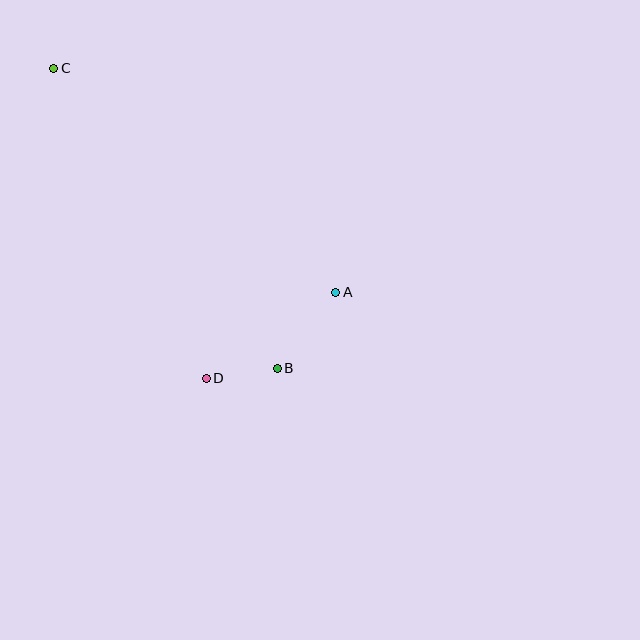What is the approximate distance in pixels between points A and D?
The distance between A and D is approximately 155 pixels.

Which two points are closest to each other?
Points B and D are closest to each other.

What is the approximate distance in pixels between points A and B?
The distance between A and B is approximately 96 pixels.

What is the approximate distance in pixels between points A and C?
The distance between A and C is approximately 360 pixels.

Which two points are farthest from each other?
Points B and C are farthest from each other.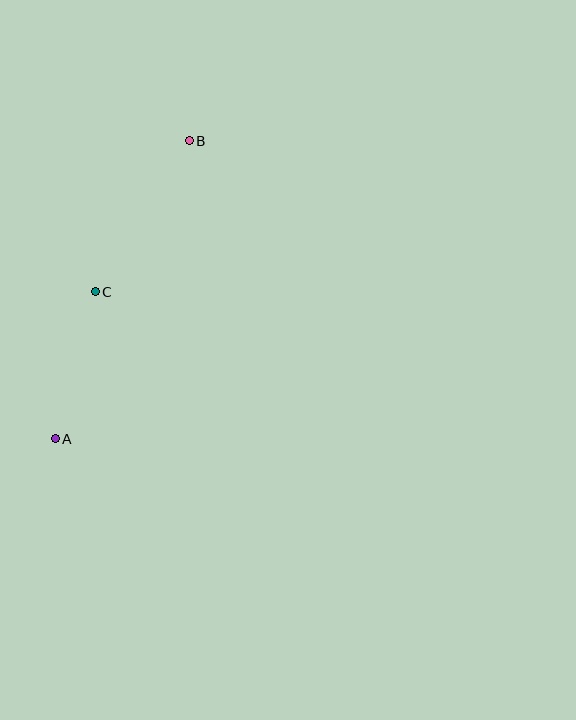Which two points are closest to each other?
Points A and C are closest to each other.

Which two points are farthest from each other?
Points A and B are farthest from each other.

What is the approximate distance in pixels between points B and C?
The distance between B and C is approximately 178 pixels.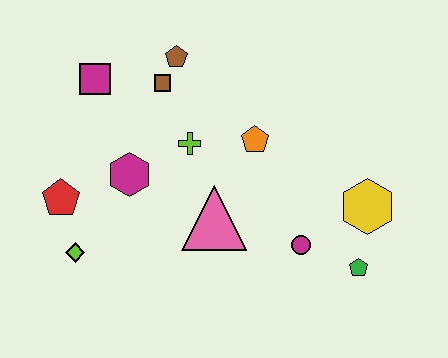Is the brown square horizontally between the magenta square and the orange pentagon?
Yes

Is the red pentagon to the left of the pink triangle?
Yes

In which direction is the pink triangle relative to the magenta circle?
The pink triangle is to the left of the magenta circle.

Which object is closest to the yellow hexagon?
The green pentagon is closest to the yellow hexagon.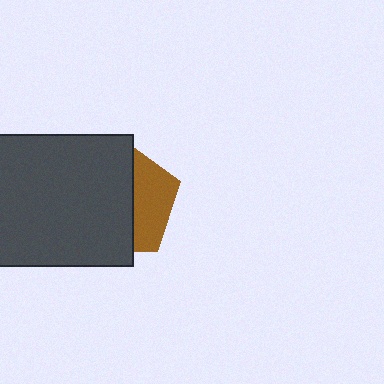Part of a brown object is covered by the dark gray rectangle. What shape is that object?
It is a pentagon.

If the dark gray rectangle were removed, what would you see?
You would see the complete brown pentagon.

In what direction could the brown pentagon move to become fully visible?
The brown pentagon could move right. That would shift it out from behind the dark gray rectangle entirely.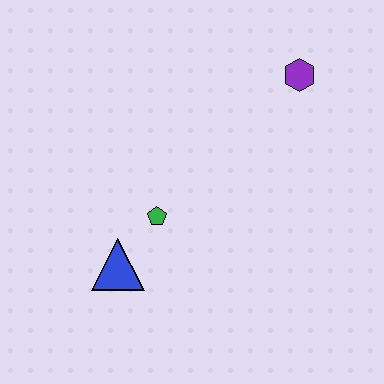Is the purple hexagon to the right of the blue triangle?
Yes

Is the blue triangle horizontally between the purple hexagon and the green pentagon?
No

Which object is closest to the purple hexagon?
The green pentagon is closest to the purple hexagon.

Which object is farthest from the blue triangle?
The purple hexagon is farthest from the blue triangle.